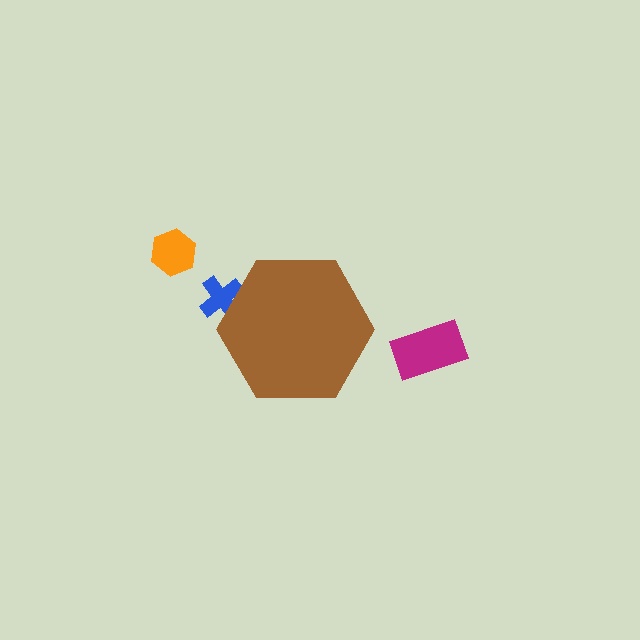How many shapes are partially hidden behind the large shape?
1 shape is partially hidden.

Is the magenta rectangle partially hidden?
No, the magenta rectangle is fully visible.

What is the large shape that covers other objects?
A brown hexagon.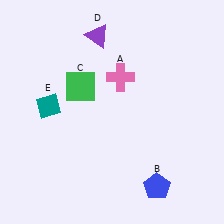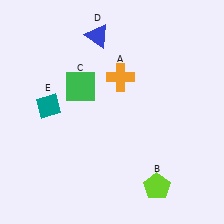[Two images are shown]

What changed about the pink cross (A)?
In Image 1, A is pink. In Image 2, it changed to orange.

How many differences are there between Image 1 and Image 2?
There are 3 differences between the two images.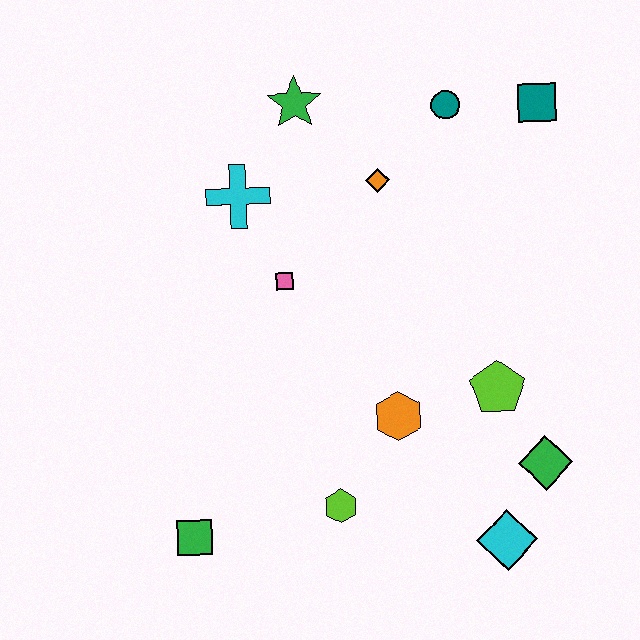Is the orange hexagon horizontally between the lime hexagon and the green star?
No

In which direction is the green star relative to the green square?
The green star is above the green square.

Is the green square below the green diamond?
Yes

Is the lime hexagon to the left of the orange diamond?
Yes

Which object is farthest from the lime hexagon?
The teal square is farthest from the lime hexagon.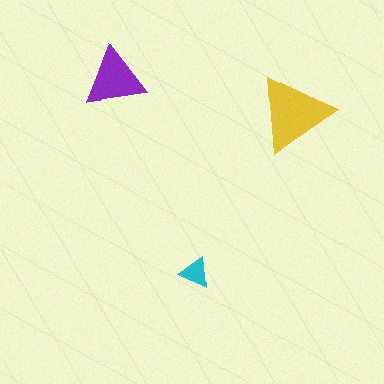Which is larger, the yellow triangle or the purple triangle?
The yellow one.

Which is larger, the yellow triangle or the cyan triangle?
The yellow one.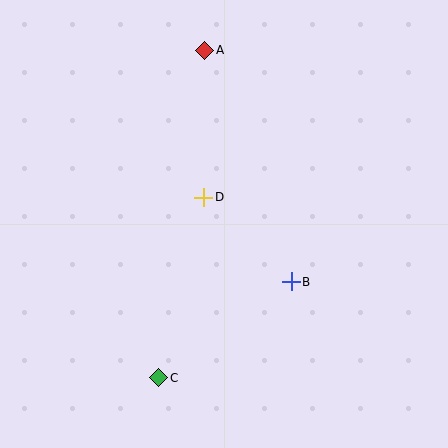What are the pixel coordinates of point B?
Point B is at (291, 282).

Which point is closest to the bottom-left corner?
Point C is closest to the bottom-left corner.